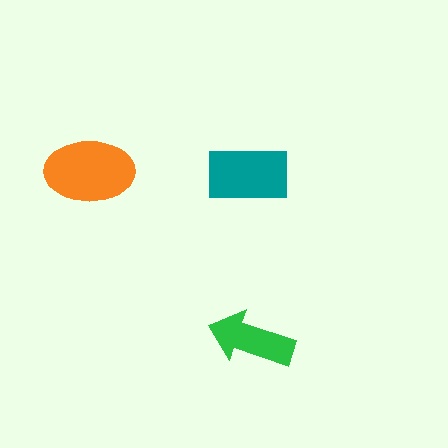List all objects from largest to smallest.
The orange ellipse, the teal rectangle, the green arrow.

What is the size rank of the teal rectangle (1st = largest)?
2nd.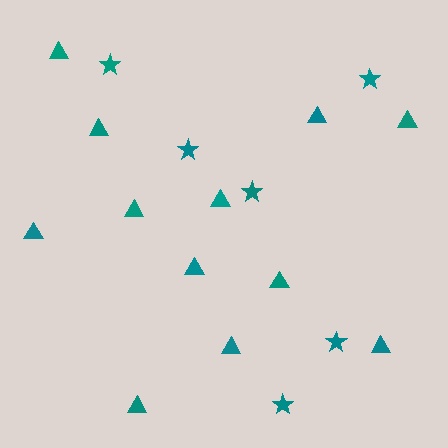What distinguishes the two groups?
There are 2 groups: one group of triangles (12) and one group of stars (6).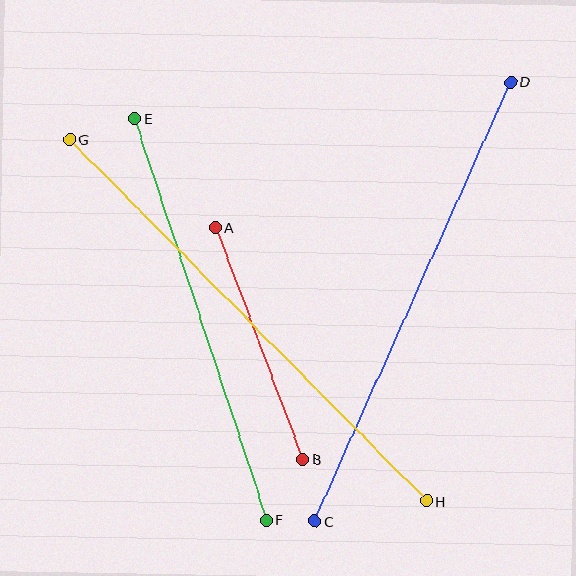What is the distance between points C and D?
The distance is approximately 481 pixels.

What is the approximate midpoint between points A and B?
The midpoint is at approximately (259, 343) pixels.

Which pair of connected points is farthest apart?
Points G and H are farthest apart.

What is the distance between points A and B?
The distance is approximately 248 pixels.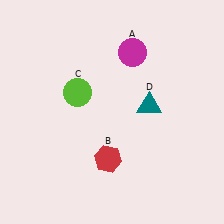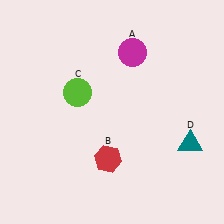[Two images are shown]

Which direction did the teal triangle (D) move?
The teal triangle (D) moved right.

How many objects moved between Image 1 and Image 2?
1 object moved between the two images.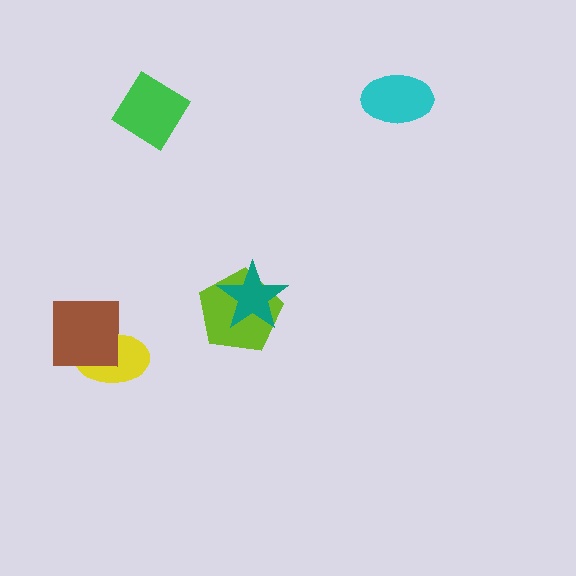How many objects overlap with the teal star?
1 object overlaps with the teal star.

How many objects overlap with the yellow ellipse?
1 object overlaps with the yellow ellipse.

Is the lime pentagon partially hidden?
Yes, it is partially covered by another shape.